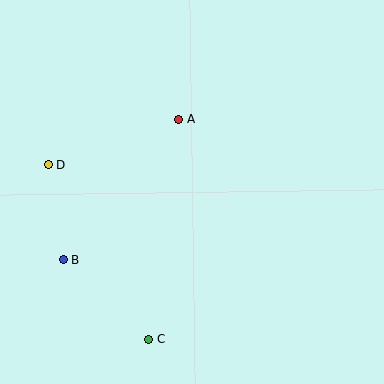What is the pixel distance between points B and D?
The distance between B and D is 96 pixels.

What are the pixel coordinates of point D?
Point D is at (48, 165).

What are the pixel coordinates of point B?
Point B is at (63, 260).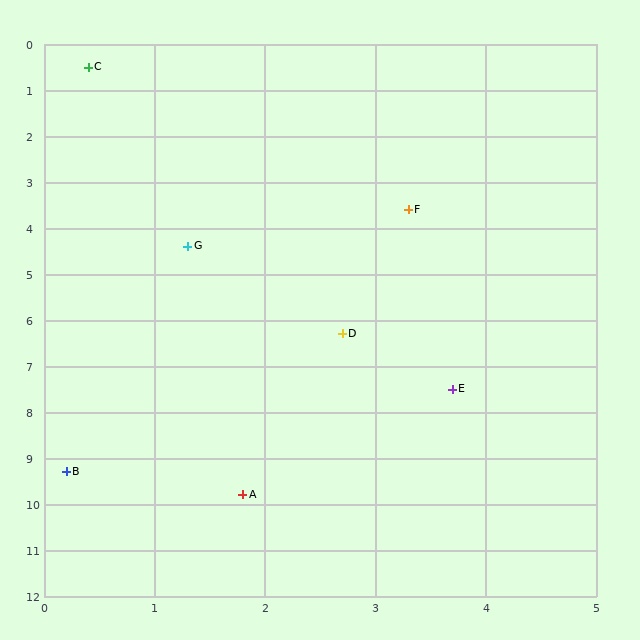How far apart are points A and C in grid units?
Points A and C are about 9.4 grid units apart.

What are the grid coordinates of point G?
Point G is at approximately (1.3, 4.4).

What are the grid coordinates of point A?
Point A is at approximately (1.8, 9.8).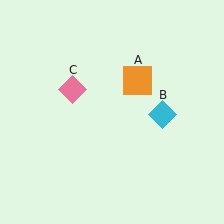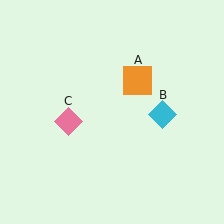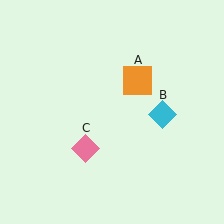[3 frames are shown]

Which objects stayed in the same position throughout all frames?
Orange square (object A) and cyan diamond (object B) remained stationary.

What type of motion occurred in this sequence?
The pink diamond (object C) rotated counterclockwise around the center of the scene.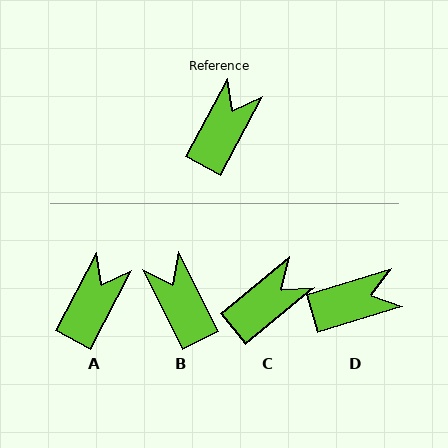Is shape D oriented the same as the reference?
No, it is off by about 45 degrees.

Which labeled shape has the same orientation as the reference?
A.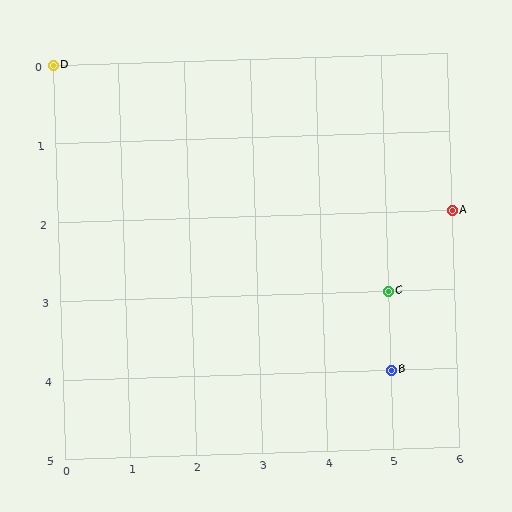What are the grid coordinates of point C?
Point C is at grid coordinates (5, 3).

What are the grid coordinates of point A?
Point A is at grid coordinates (6, 2).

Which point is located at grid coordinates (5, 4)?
Point B is at (5, 4).